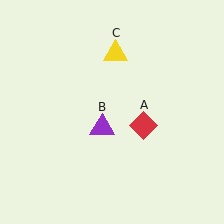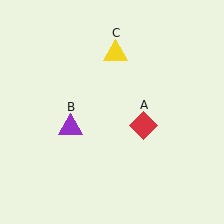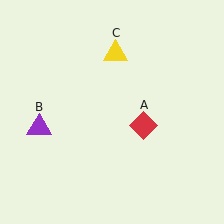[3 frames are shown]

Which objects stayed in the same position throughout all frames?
Red diamond (object A) and yellow triangle (object C) remained stationary.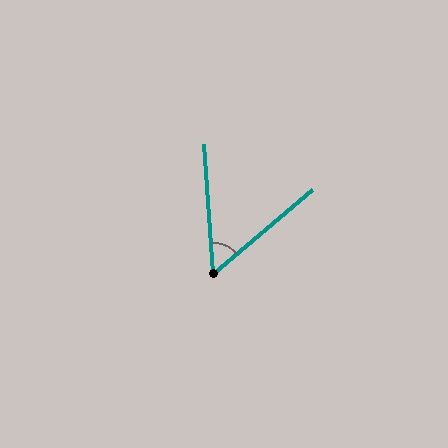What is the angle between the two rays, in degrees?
Approximately 53 degrees.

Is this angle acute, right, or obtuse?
It is acute.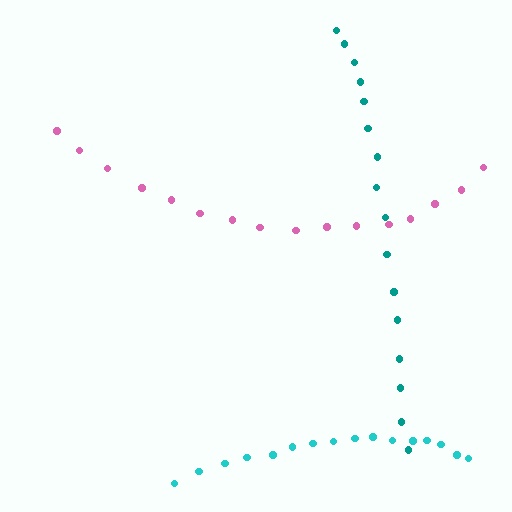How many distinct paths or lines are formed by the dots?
There are 3 distinct paths.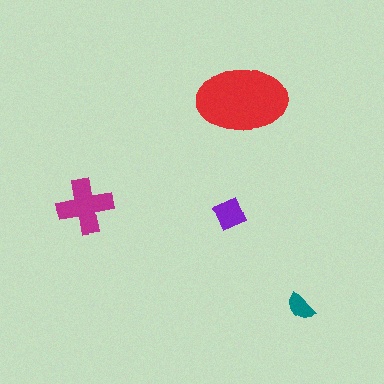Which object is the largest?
The red ellipse.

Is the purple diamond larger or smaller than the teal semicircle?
Larger.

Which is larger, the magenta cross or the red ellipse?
The red ellipse.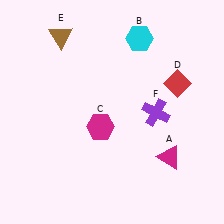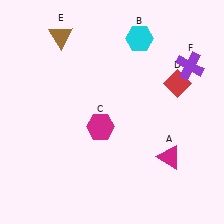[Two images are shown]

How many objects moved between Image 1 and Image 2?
1 object moved between the two images.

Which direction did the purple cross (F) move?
The purple cross (F) moved up.